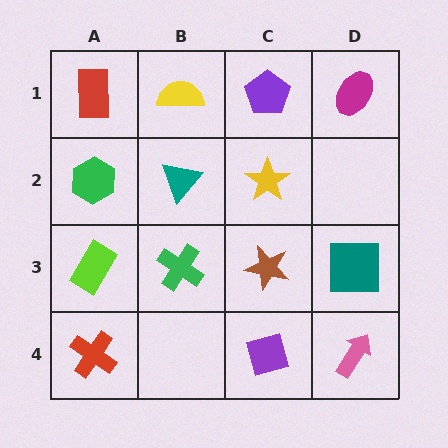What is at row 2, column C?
A yellow star.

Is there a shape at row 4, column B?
No, that cell is empty.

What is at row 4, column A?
A red cross.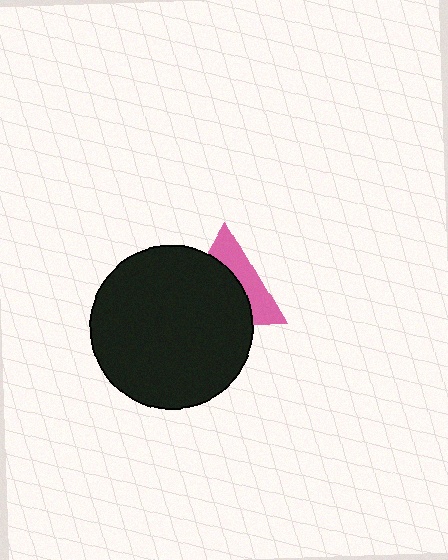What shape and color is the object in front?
The object in front is a black circle.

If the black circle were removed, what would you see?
You would see the complete pink triangle.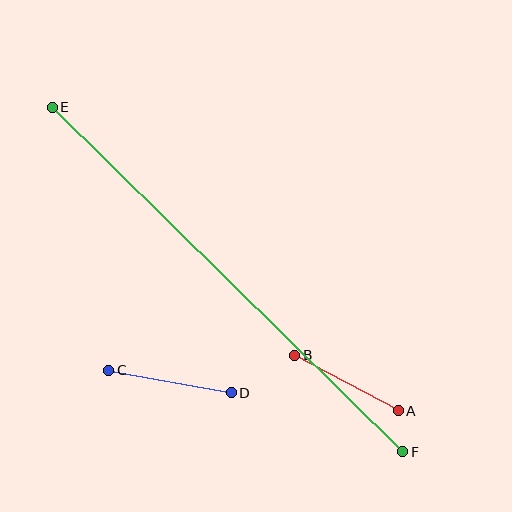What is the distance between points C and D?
The distance is approximately 125 pixels.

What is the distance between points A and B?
The distance is approximately 117 pixels.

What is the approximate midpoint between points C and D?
The midpoint is at approximately (170, 381) pixels.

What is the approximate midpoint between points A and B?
The midpoint is at approximately (347, 383) pixels.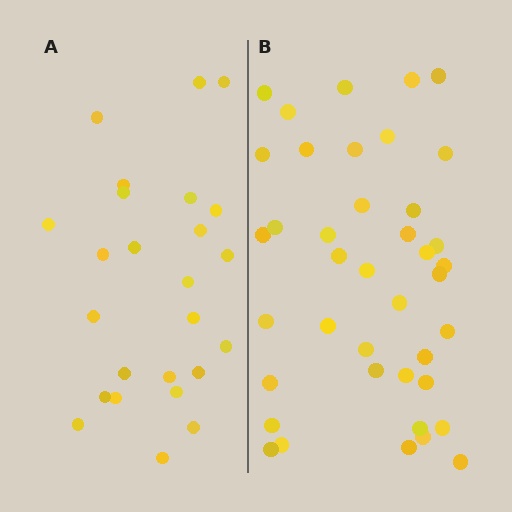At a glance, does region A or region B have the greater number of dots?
Region B (the right region) has more dots.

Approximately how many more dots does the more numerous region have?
Region B has approximately 15 more dots than region A.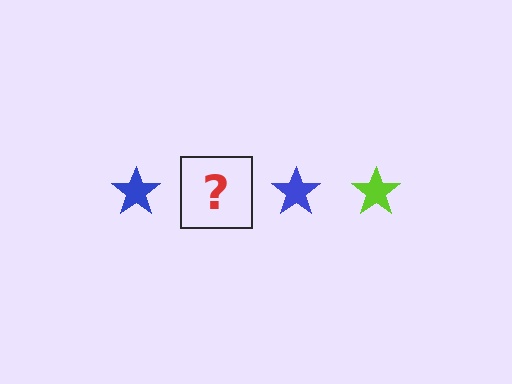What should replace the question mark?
The question mark should be replaced with a lime star.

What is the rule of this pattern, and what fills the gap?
The rule is that the pattern cycles through blue, lime stars. The gap should be filled with a lime star.